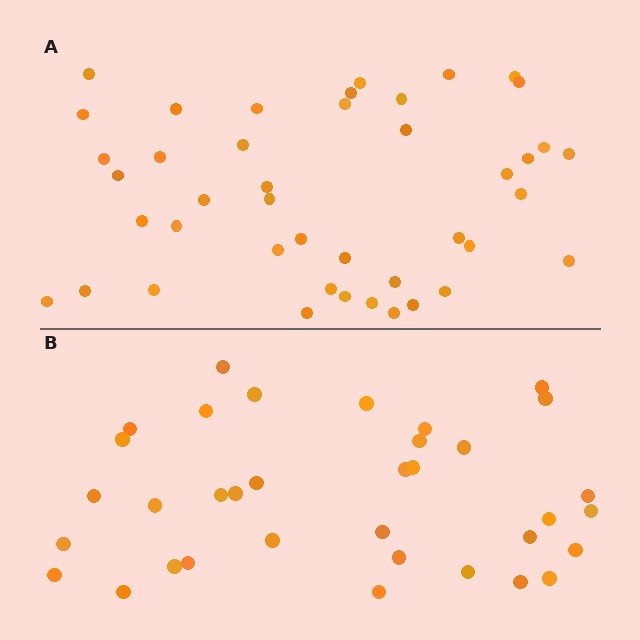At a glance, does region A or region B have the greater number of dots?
Region A (the top region) has more dots.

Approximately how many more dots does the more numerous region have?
Region A has roughly 8 or so more dots than region B.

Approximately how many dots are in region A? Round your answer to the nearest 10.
About 40 dots. (The exact count is 43, which rounds to 40.)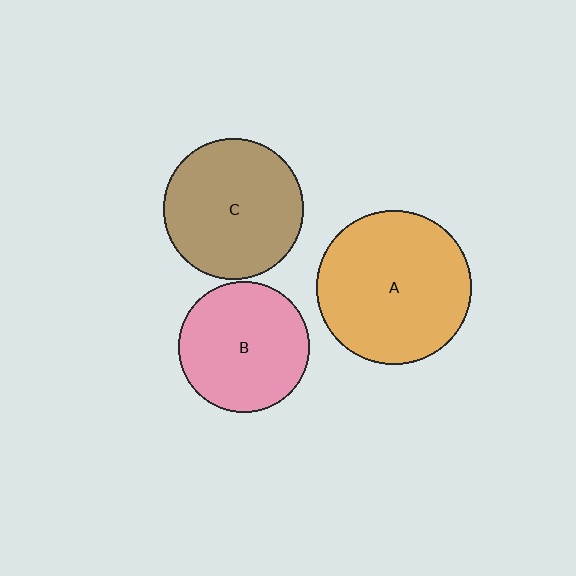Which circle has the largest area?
Circle A (orange).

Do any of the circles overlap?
No, none of the circles overlap.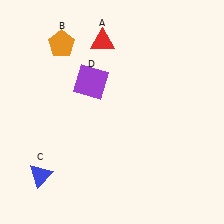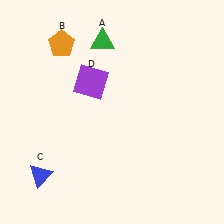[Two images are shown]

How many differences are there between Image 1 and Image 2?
There is 1 difference between the two images.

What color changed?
The triangle (A) changed from red in Image 1 to green in Image 2.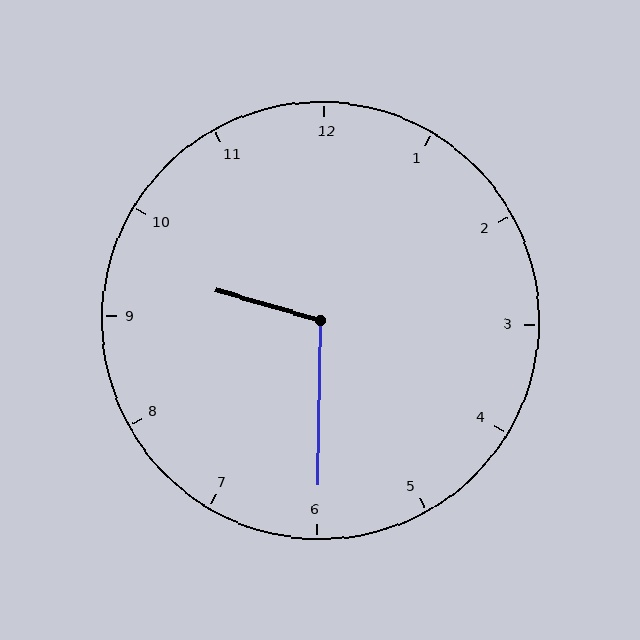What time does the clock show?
9:30.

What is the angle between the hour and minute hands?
Approximately 105 degrees.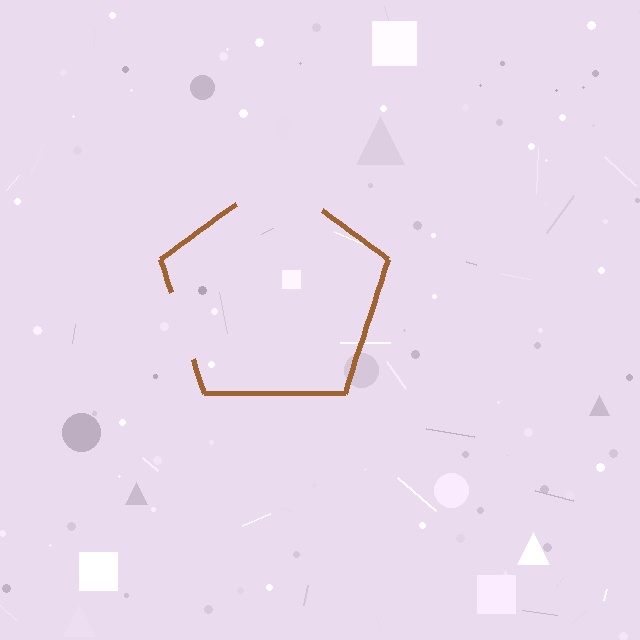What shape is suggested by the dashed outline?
The dashed outline suggests a pentagon.